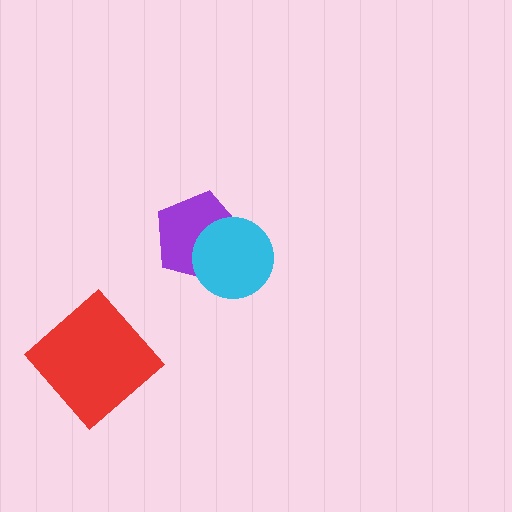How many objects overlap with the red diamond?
0 objects overlap with the red diamond.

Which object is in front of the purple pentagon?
The cyan circle is in front of the purple pentagon.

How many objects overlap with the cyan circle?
1 object overlaps with the cyan circle.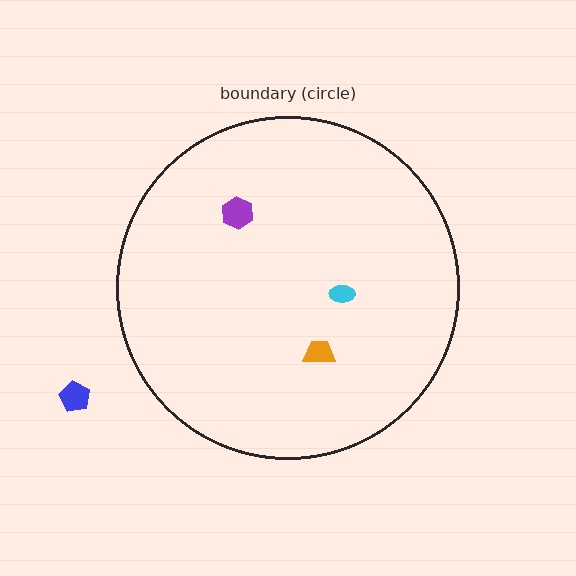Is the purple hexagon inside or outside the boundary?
Inside.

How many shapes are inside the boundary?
3 inside, 1 outside.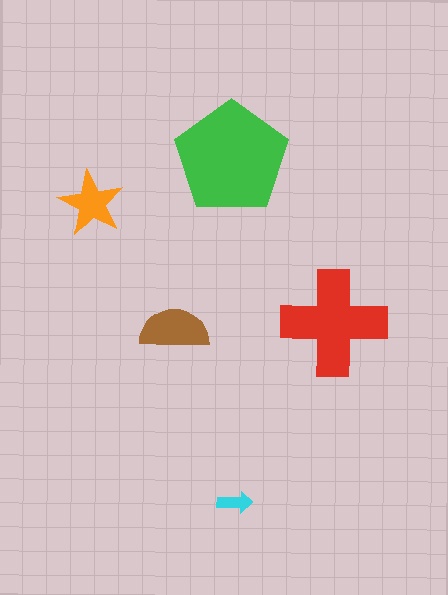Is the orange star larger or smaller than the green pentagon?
Smaller.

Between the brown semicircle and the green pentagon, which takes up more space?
The green pentagon.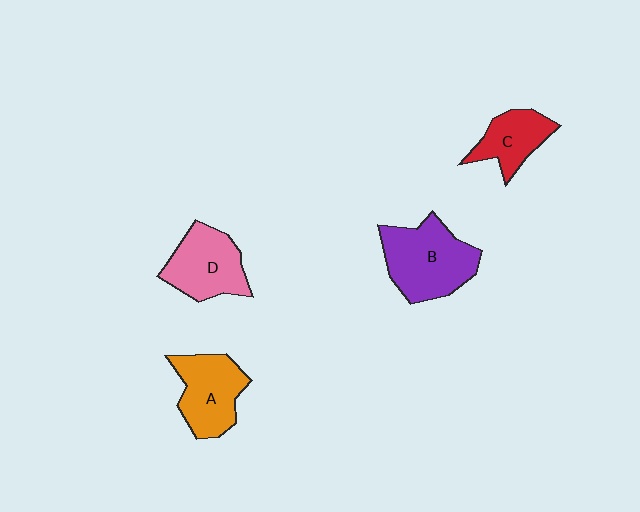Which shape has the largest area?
Shape B (purple).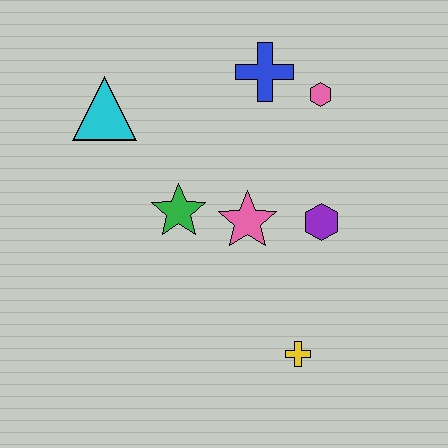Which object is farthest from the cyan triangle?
The yellow cross is farthest from the cyan triangle.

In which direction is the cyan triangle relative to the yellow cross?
The cyan triangle is above the yellow cross.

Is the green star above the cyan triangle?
No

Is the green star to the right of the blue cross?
No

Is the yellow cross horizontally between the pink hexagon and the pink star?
Yes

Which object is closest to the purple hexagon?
The pink star is closest to the purple hexagon.